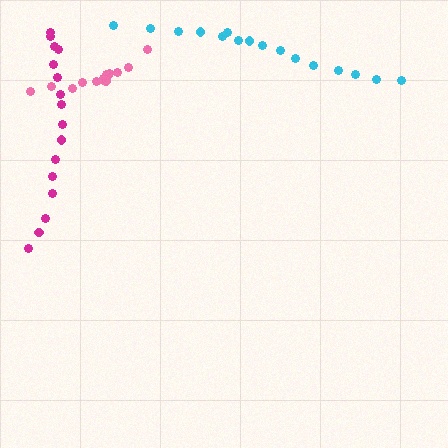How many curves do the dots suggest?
There are 3 distinct paths.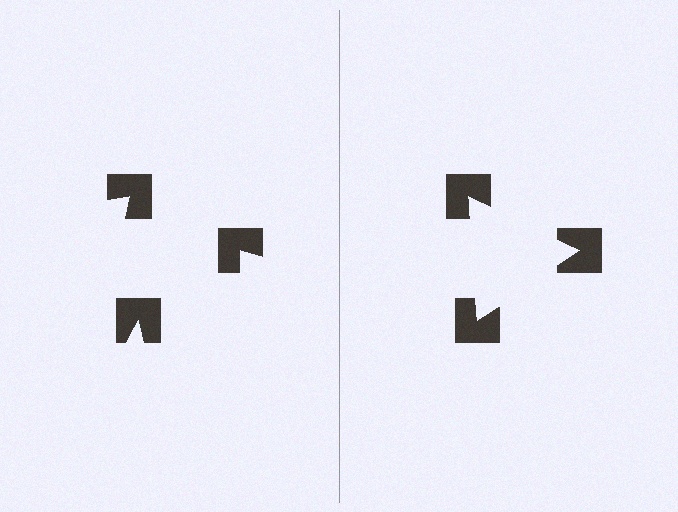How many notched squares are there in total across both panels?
6 — 3 on each side.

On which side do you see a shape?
An illusory triangle appears on the right side. On the left side the wedge cuts are rotated, so no coherent shape forms.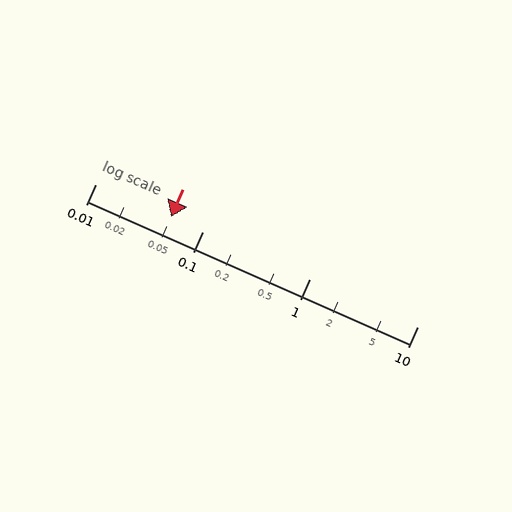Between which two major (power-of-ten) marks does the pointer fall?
The pointer is between 0.01 and 0.1.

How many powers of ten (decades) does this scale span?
The scale spans 3 decades, from 0.01 to 10.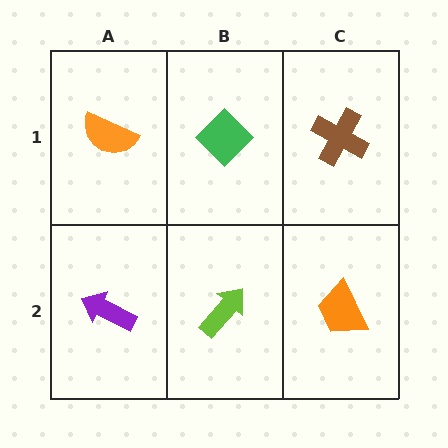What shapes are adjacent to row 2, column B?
A green diamond (row 1, column B), a purple arrow (row 2, column A), an orange trapezoid (row 2, column C).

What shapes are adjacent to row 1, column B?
A lime arrow (row 2, column B), an orange semicircle (row 1, column A), a brown cross (row 1, column C).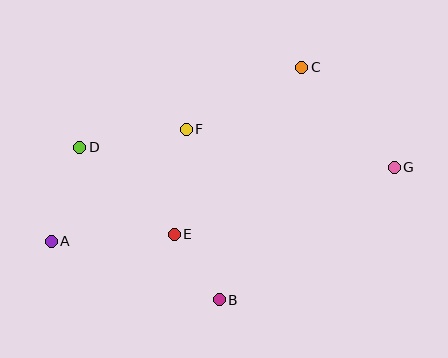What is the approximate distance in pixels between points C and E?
The distance between C and E is approximately 210 pixels.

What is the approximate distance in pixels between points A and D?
The distance between A and D is approximately 98 pixels.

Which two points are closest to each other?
Points B and E are closest to each other.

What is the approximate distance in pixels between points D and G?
The distance between D and G is approximately 315 pixels.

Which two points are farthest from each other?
Points A and G are farthest from each other.